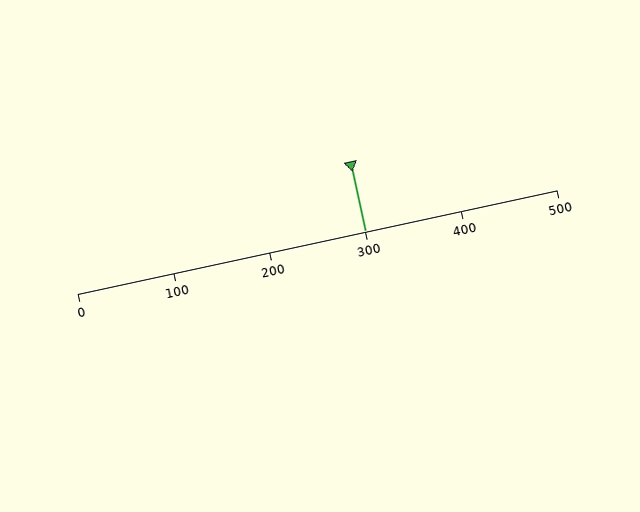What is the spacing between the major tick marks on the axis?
The major ticks are spaced 100 apart.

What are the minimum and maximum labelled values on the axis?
The axis runs from 0 to 500.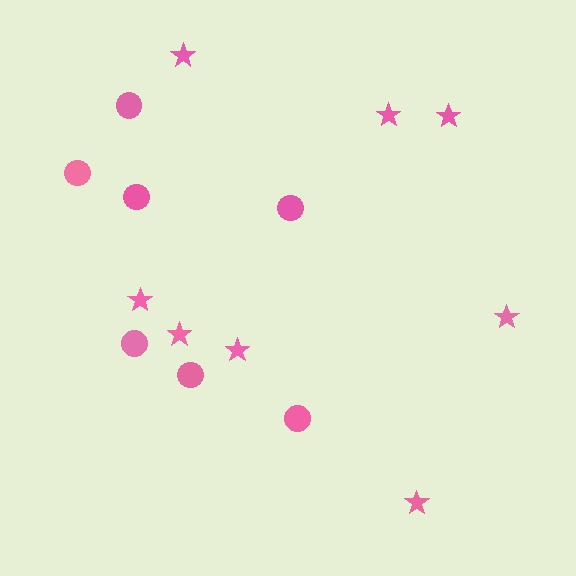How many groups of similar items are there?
There are 2 groups: one group of circles (7) and one group of stars (8).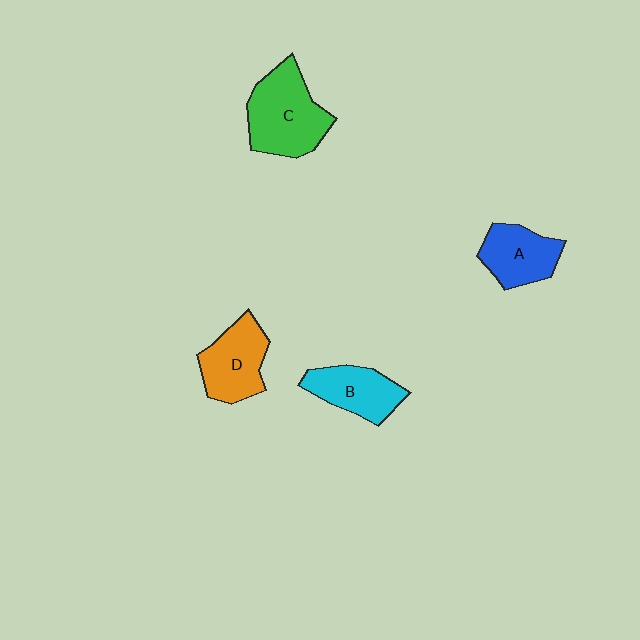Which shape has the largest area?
Shape C (green).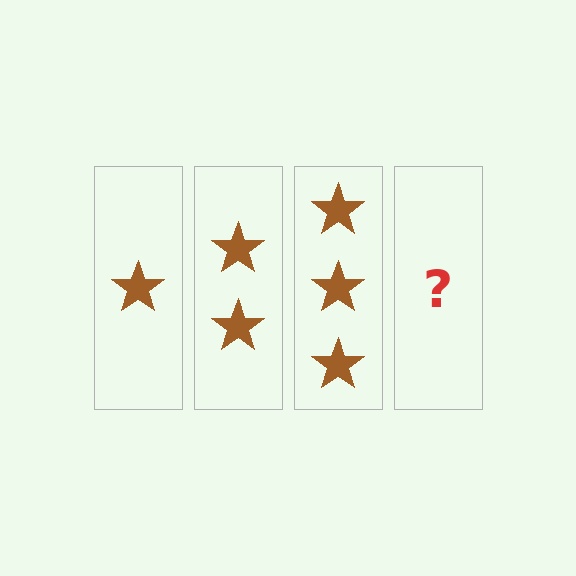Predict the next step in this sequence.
The next step is 4 stars.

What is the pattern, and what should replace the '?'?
The pattern is that each step adds one more star. The '?' should be 4 stars.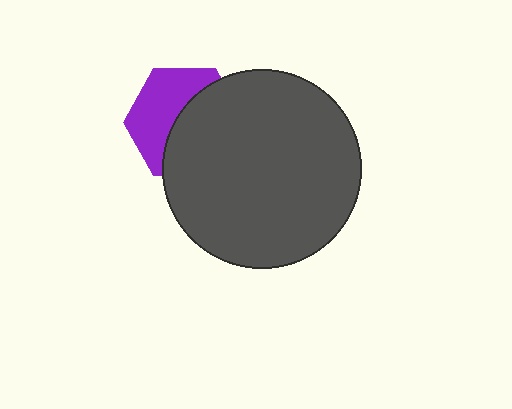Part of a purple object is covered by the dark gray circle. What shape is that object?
It is a hexagon.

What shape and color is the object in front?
The object in front is a dark gray circle.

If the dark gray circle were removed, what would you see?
You would see the complete purple hexagon.